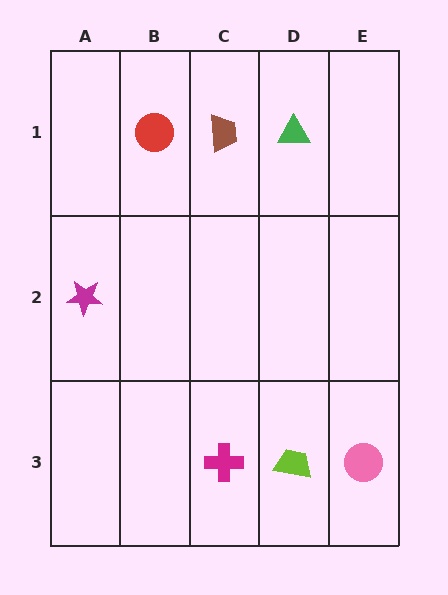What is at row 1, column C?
A brown trapezoid.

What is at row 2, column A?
A magenta star.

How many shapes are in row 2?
1 shape.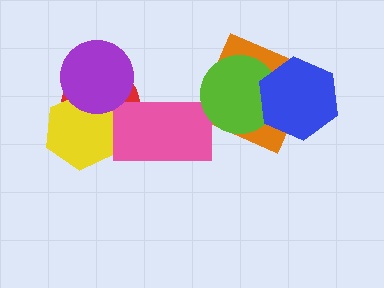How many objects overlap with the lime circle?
2 objects overlap with the lime circle.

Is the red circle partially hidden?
Yes, it is partially covered by another shape.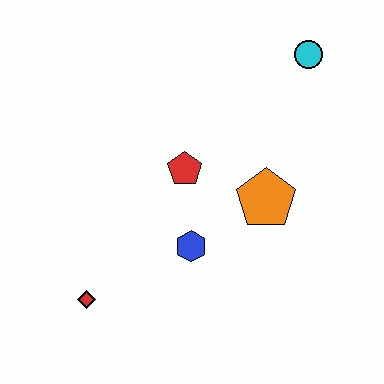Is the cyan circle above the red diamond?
Yes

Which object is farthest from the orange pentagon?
The red diamond is farthest from the orange pentagon.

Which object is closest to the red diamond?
The blue hexagon is closest to the red diamond.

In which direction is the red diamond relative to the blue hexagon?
The red diamond is to the left of the blue hexagon.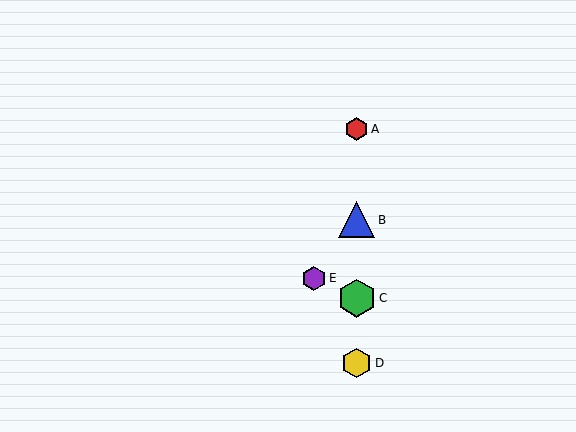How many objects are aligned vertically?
4 objects (A, B, C, D) are aligned vertically.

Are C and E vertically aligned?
No, C is at x≈357 and E is at x≈314.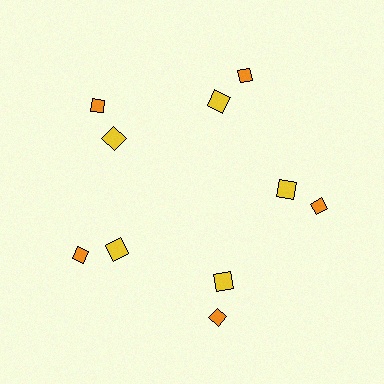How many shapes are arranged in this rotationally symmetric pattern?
There are 10 shapes, arranged in 5 groups of 2.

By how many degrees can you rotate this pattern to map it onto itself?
The pattern maps onto itself every 72 degrees of rotation.